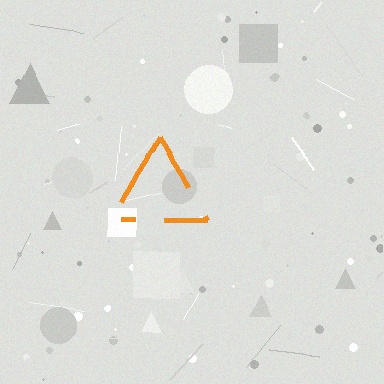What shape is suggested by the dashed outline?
The dashed outline suggests a triangle.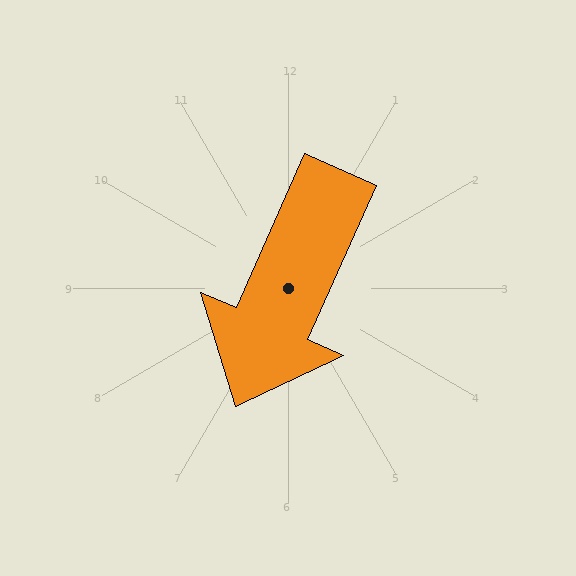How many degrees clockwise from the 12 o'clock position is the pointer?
Approximately 204 degrees.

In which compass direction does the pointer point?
Southwest.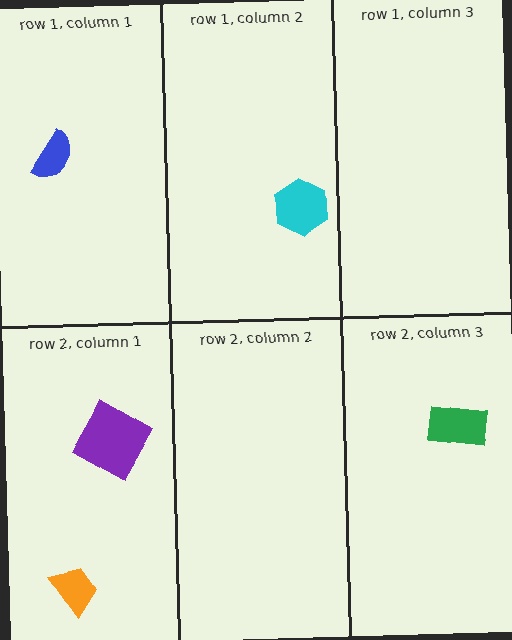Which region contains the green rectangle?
The row 2, column 3 region.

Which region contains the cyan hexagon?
The row 1, column 2 region.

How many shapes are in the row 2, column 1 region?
2.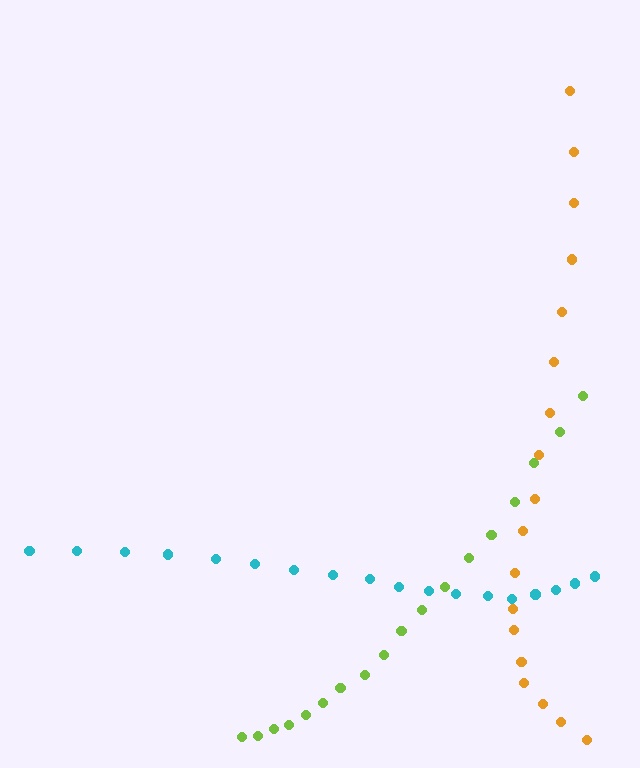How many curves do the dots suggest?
There are 3 distinct paths.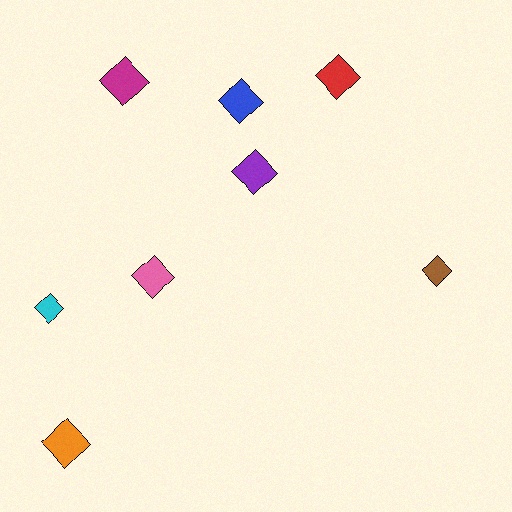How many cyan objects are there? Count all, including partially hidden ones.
There is 1 cyan object.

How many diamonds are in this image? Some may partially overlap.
There are 8 diamonds.